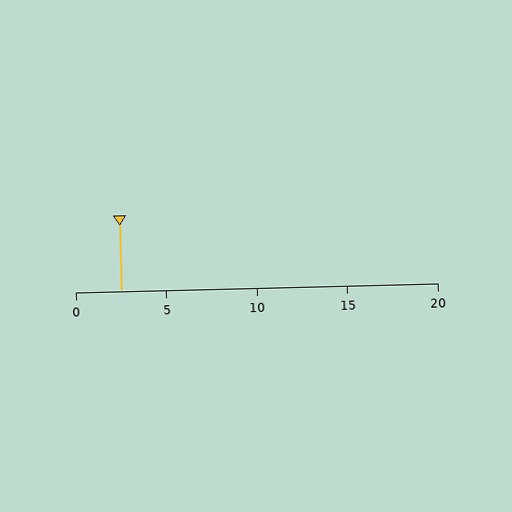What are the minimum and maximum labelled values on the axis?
The axis runs from 0 to 20.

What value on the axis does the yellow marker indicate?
The marker indicates approximately 2.5.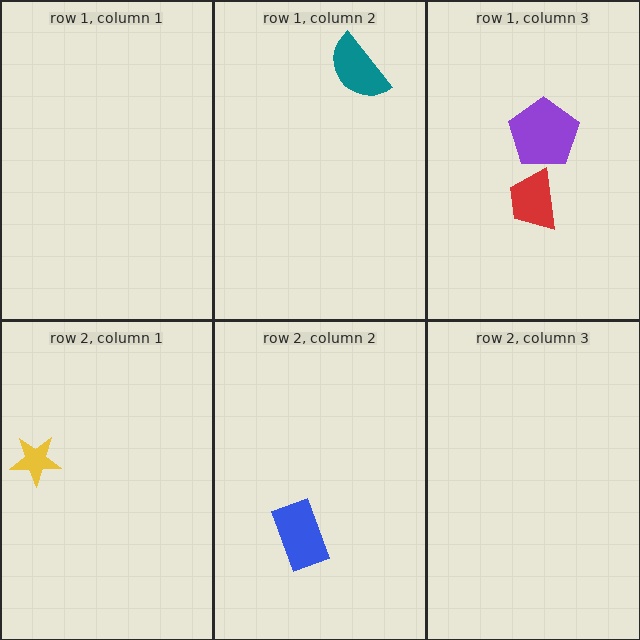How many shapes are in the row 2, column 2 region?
1.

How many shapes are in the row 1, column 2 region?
1.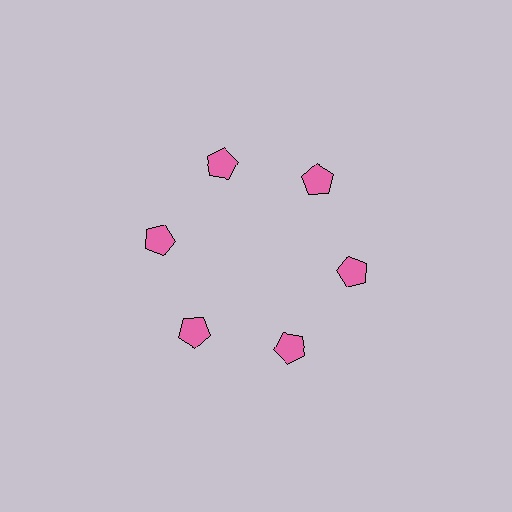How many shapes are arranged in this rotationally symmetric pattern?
There are 6 shapes, arranged in 6 groups of 1.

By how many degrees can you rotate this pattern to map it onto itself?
The pattern maps onto itself every 60 degrees of rotation.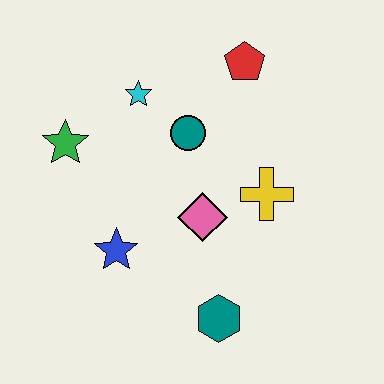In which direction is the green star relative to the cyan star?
The green star is to the left of the cyan star.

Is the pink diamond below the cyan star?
Yes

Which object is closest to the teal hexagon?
The pink diamond is closest to the teal hexagon.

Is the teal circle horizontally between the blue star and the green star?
No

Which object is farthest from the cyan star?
The teal hexagon is farthest from the cyan star.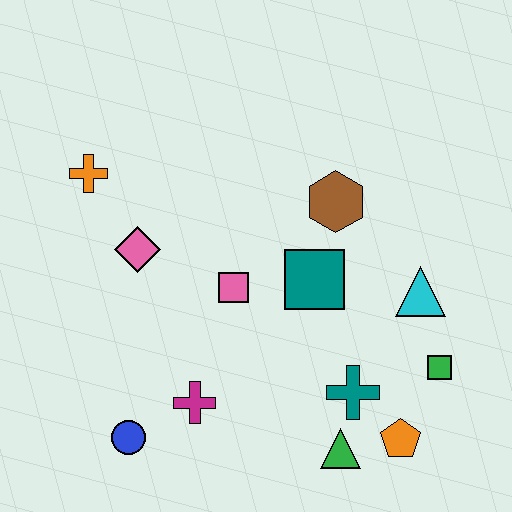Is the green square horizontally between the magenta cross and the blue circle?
No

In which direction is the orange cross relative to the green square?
The orange cross is to the left of the green square.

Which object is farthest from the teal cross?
The orange cross is farthest from the teal cross.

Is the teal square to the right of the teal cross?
No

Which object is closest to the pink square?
The teal square is closest to the pink square.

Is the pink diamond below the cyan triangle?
No